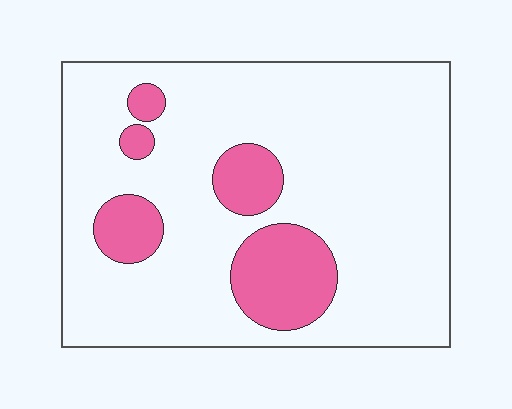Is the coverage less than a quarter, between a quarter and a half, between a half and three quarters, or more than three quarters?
Less than a quarter.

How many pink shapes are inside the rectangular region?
5.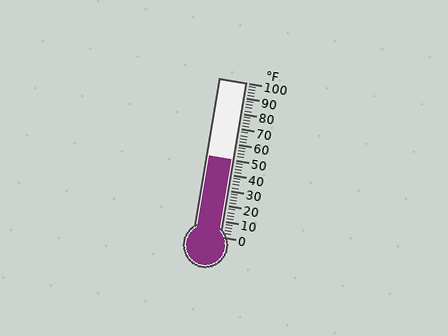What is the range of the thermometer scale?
The thermometer scale ranges from 0°F to 100°F.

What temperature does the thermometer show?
The thermometer shows approximately 50°F.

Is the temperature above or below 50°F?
The temperature is at 50°F.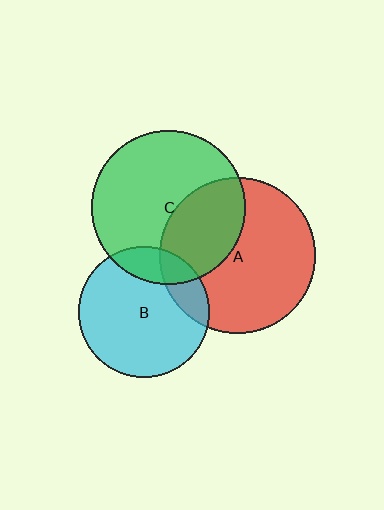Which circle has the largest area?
Circle A (red).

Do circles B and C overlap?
Yes.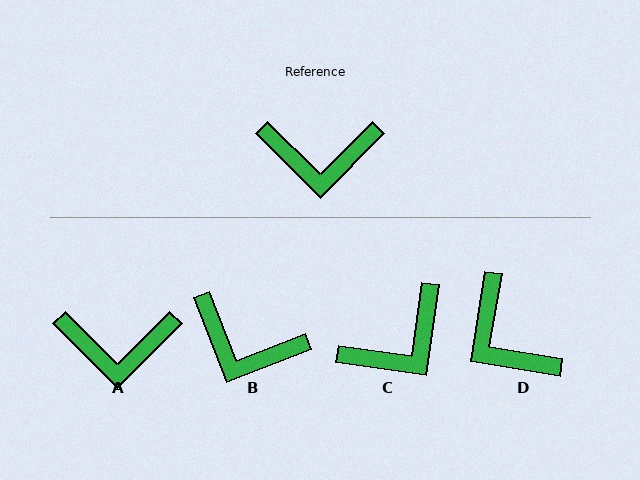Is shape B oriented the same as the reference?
No, it is off by about 24 degrees.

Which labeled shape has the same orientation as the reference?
A.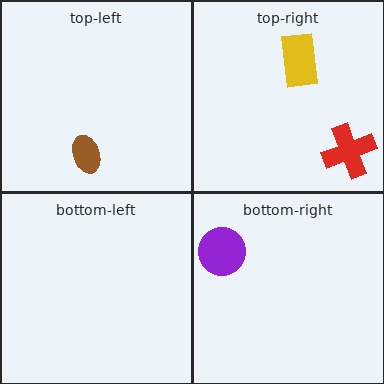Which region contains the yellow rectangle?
The top-right region.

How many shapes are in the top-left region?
1.